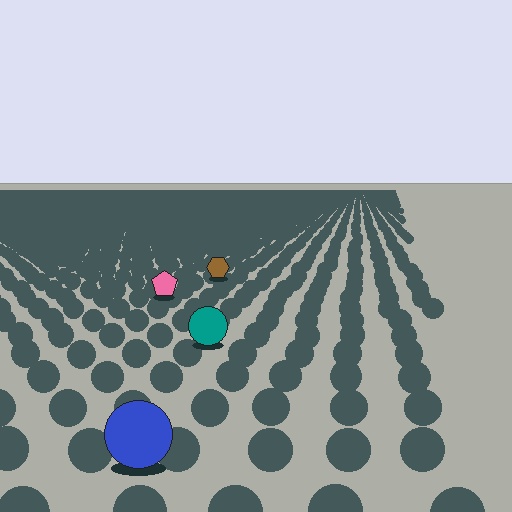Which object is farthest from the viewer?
The brown hexagon is farthest from the viewer. It appears smaller and the ground texture around it is denser.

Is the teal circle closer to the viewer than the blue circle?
No. The blue circle is closer — you can tell from the texture gradient: the ground texture is coarser near it.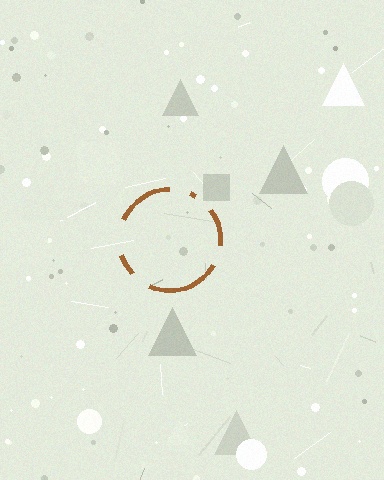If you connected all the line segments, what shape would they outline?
They would outline a circle.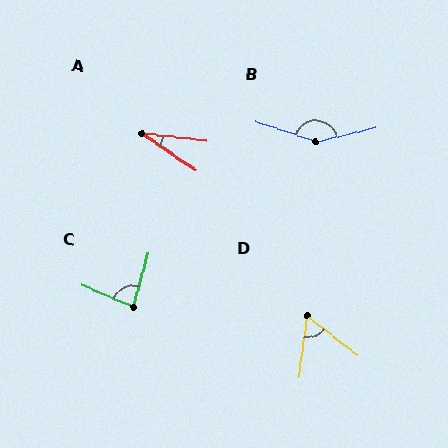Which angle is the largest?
B, at approximately 148 degrees.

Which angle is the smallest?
A, at approximately 28 degrees.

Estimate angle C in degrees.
Approximately 82 degrees.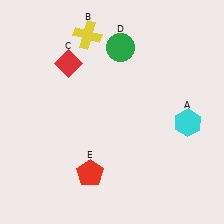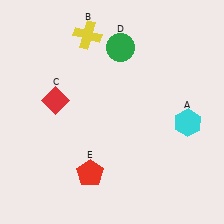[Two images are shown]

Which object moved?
The red diamond (C) moved down.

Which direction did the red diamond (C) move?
The red diamond (C) moved down.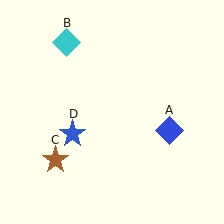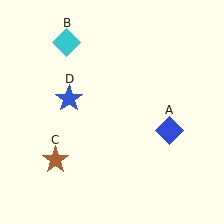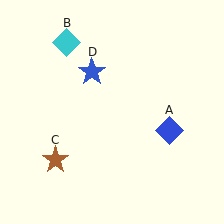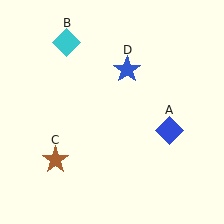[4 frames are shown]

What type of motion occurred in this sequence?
The blue star (object D) rotated clockwise around the center of the scene.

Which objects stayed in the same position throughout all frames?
Blue diamond (object A) and cyan diamond (object B) and brown star (object C) remained stationary.